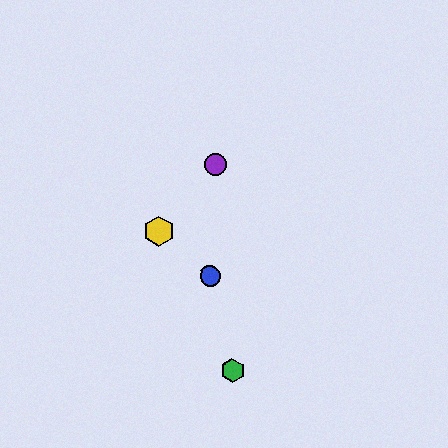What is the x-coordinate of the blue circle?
The blue circle is at x≈210.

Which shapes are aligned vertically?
The red hexagon, the yellow hexagon are aligned vertically.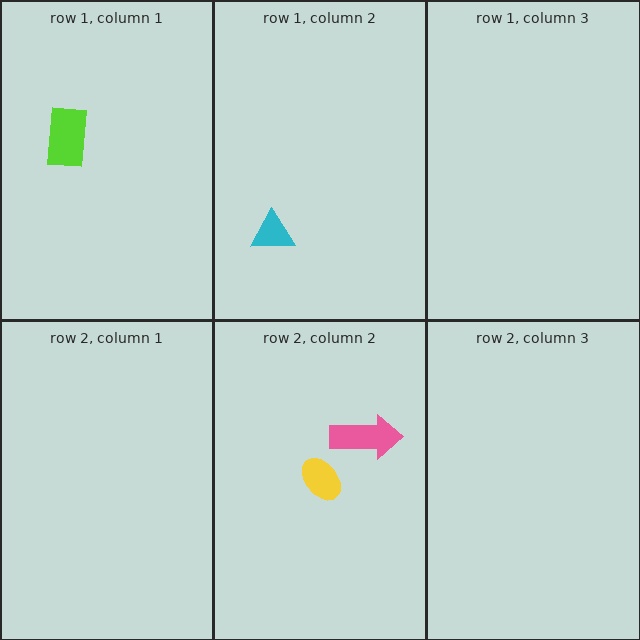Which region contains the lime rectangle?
The row 1, column 1 region.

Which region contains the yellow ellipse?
The row 2, column 2 region.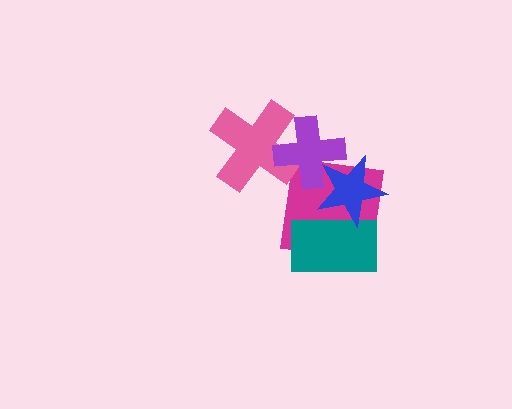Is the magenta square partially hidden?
Yes, it is partially covered by another shape.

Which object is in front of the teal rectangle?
The blue star is in front of the teal rectangle.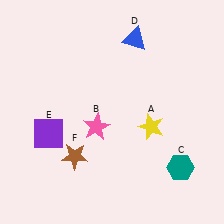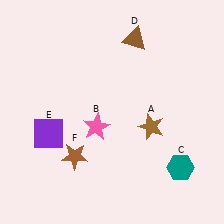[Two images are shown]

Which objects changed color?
A changed from yellow to brown. D changed from blue to brown.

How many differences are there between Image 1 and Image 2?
There are 2 differences between the two images.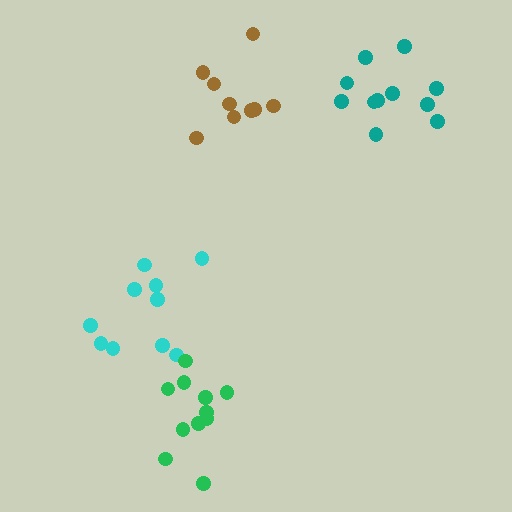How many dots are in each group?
Group 1: 10 dots, Group 2: 11 dots, Group 3: 9 dots, Group 4: 11 dots (41 total).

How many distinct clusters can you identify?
There are 4 distinct clusters.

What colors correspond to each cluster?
The clusters are colored: cyan, teal, brown, green.